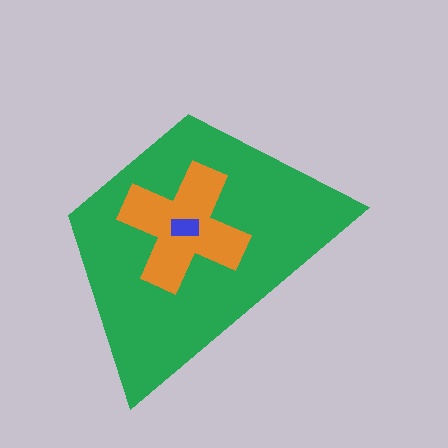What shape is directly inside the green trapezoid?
The orange cross.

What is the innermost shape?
The blue rectangle.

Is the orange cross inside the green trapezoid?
Yes.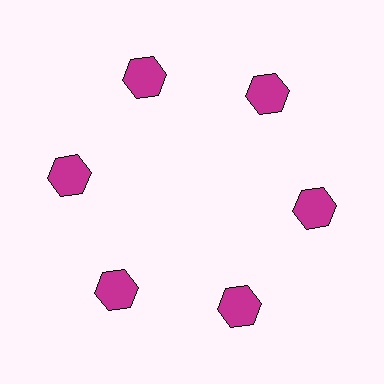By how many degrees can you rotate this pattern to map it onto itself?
The pattern maps onto itself every 60 degrees of rotation.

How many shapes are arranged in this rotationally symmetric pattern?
There are 6 shapes, arranged in 6 groups of 1.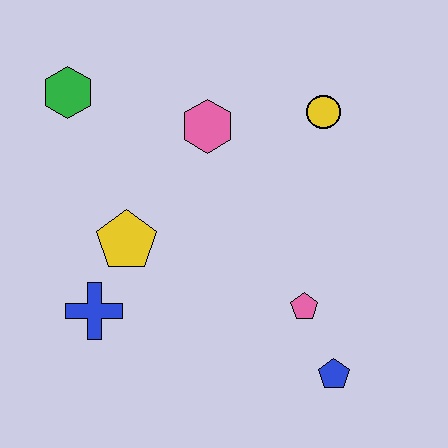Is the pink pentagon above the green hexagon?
No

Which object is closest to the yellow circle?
The pink hexagon is closest to the yellow circle.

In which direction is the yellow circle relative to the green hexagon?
The yellow circle is to the right of the green hexagon.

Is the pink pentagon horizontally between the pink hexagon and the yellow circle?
Yes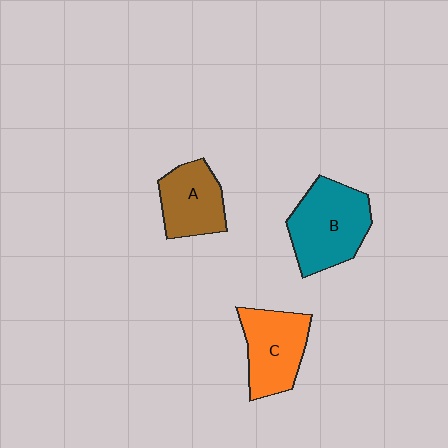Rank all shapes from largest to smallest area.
From largest to smallest: B (teal), C (orange), A (brown).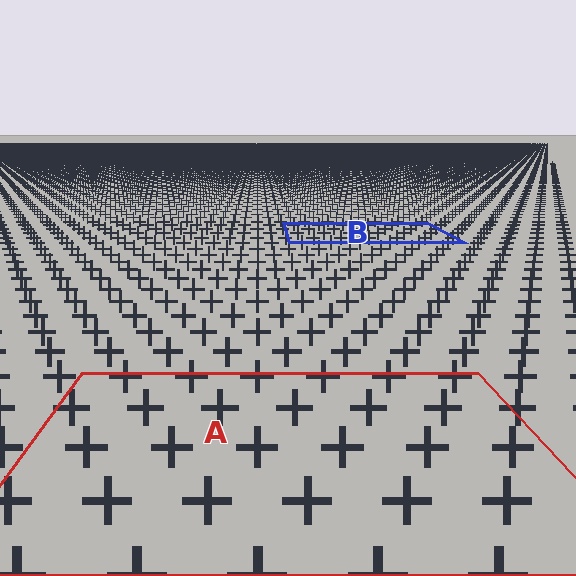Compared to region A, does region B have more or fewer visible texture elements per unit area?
Region B has more texture elements per unit area — they are packed more densely because it is farther away.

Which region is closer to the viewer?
Region A is closer. The texture elements there are larger and more spread out.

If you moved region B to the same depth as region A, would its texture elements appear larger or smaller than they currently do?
They would appear larger. At a closer depth, the same texture elements are projected at a bigger on-screen size.